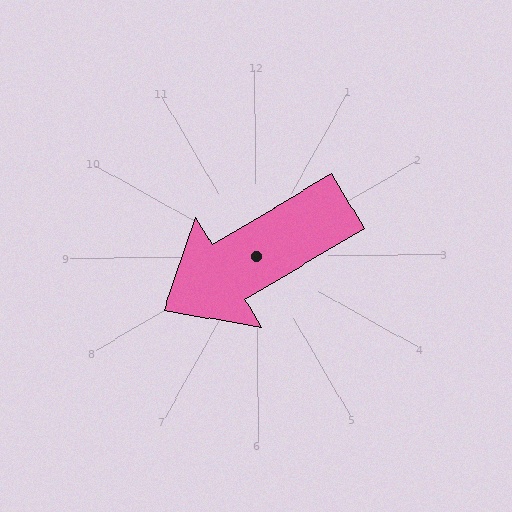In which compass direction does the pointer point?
Southwest.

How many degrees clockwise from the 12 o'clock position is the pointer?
Approximately 240 degrees.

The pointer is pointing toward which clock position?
Roughly 8 o'clock.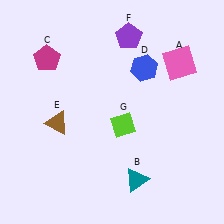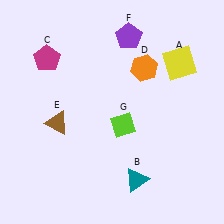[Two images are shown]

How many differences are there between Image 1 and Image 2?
There are 2 differences between the two images.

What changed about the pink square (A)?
In Image 1, A is pink. In Image 2, it changed to yellow.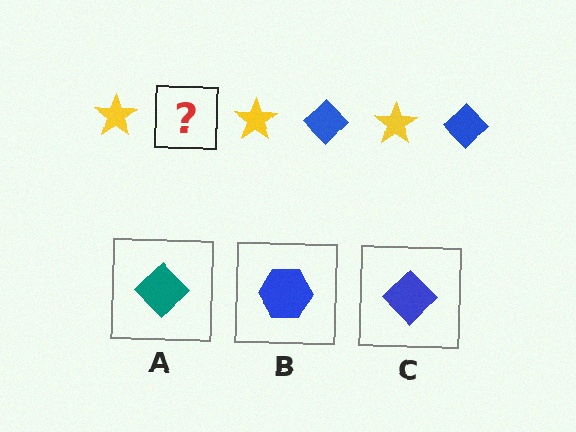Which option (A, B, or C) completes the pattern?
C.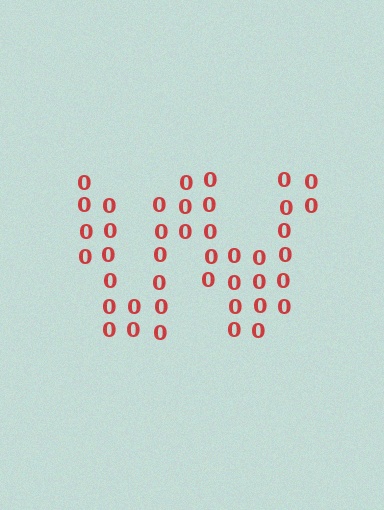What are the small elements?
The small elements are digit 0's.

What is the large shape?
The large shape is the letter W.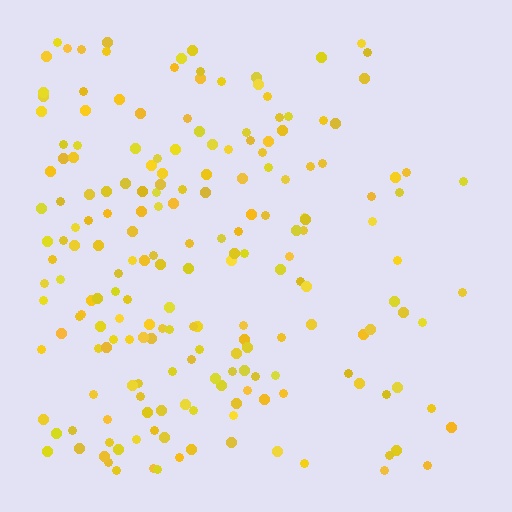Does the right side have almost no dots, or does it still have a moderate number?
Still a moderate number, just noticeably fewer than the left.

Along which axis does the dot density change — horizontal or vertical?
Horizontal.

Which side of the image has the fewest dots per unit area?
The right.